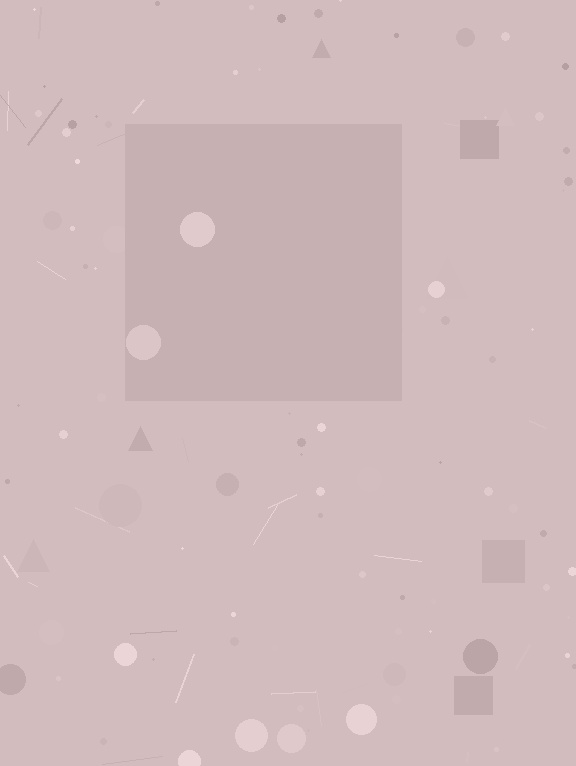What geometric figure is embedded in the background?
A square is embedded in the background.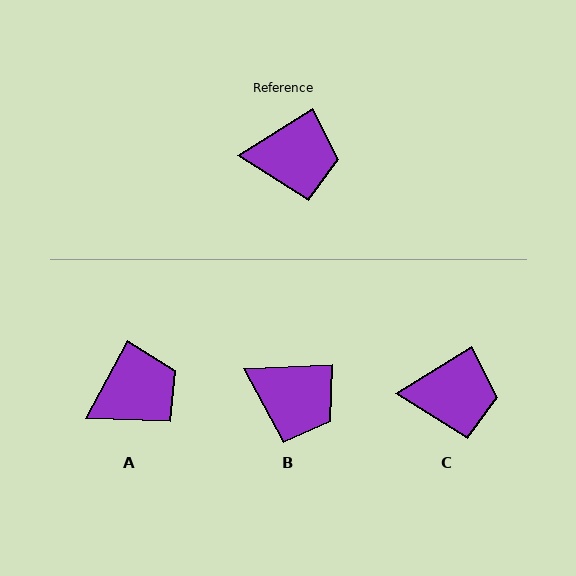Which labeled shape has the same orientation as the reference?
C.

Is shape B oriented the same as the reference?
No, it is off by about 29 degrees.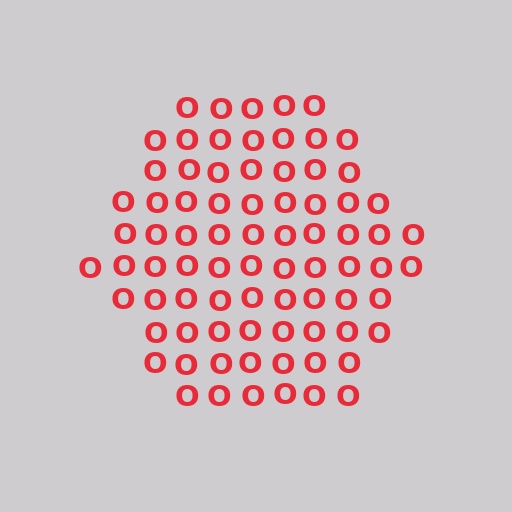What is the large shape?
The large shape is a hexagon.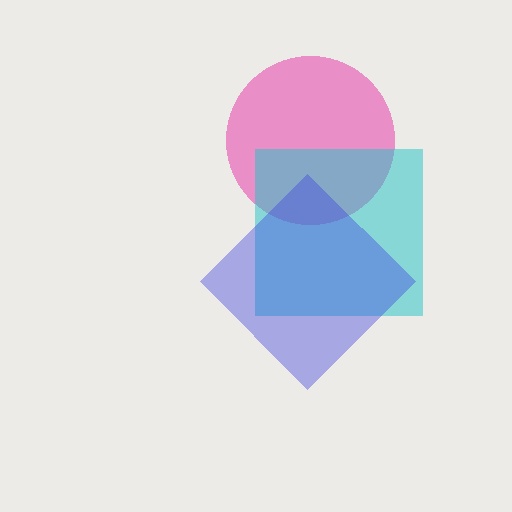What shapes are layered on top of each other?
The layered shapes are: a pink circle, a cyan square, a blue diamond.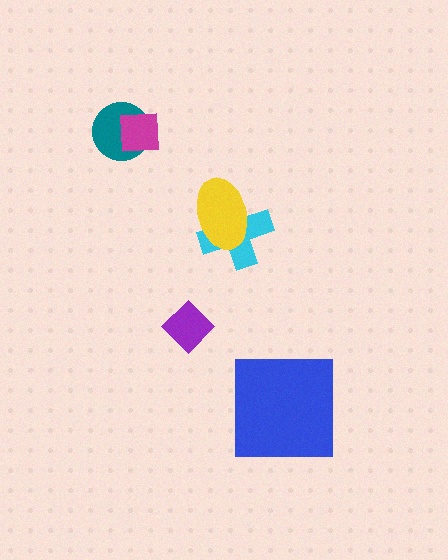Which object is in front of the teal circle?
The magenta square is in front of the teal circle.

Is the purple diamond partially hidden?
No, no other shape covers it.